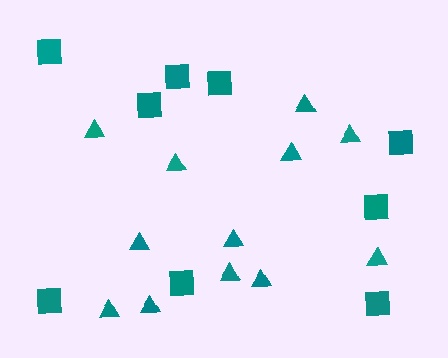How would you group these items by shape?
There are 2 groups: one group of squares (9) and one group of triangles (12).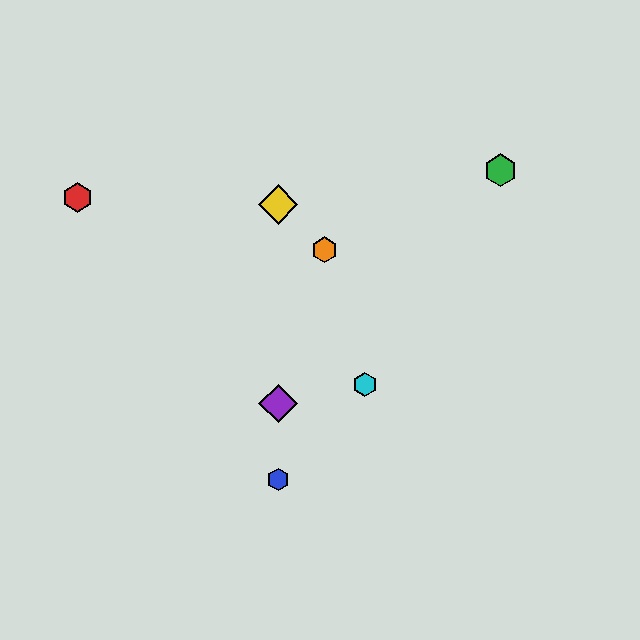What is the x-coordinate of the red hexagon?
The red hexagon is at x≈78.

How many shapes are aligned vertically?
3 shapes (the blue hexagon, the yellow diamond, the purple diamond) are aligned vertically.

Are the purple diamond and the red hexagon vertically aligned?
No, the purple diamond is at x≈278 and the red hexagon is at x≈78.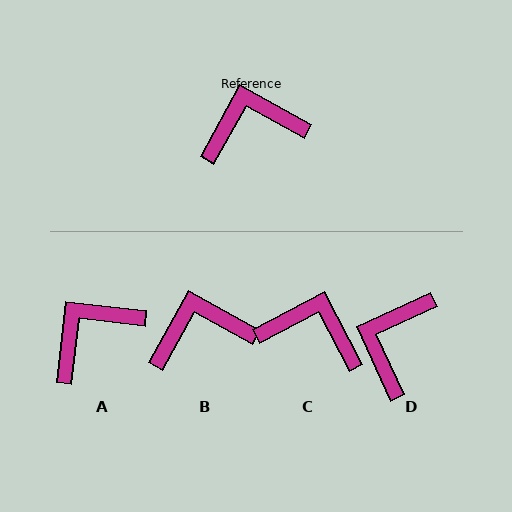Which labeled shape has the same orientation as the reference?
B.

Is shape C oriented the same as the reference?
No, it is off by about 33 degrees.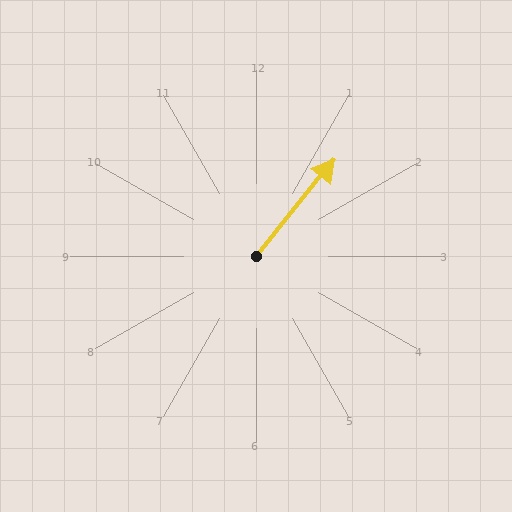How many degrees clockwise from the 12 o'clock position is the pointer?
Approximately 39 degrees.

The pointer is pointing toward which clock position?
Roughly 1 o'clock.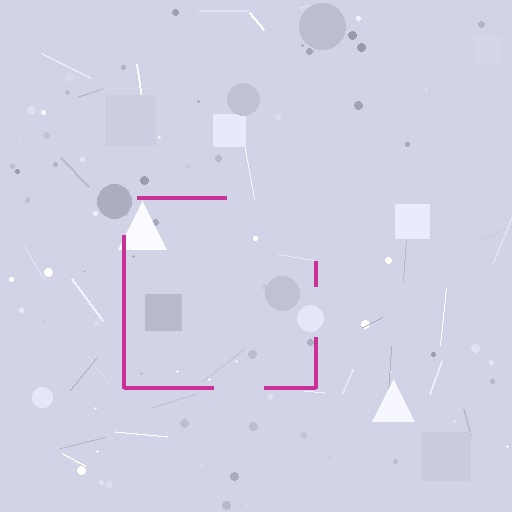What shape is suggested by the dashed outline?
The dashed outline suggests a square.